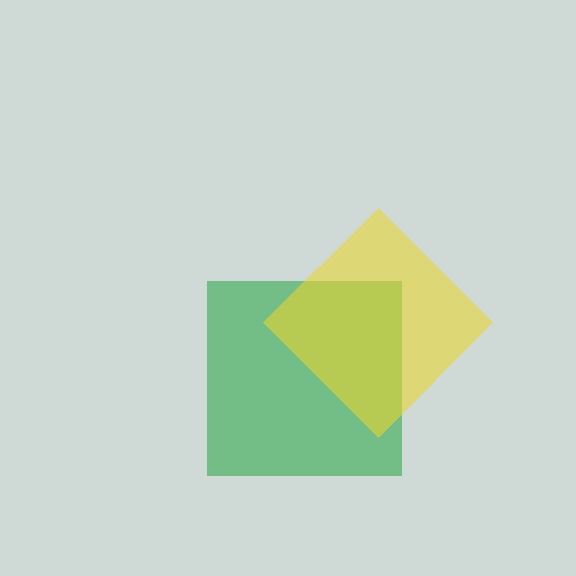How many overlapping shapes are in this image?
There are 2 overlapping shapes in the image.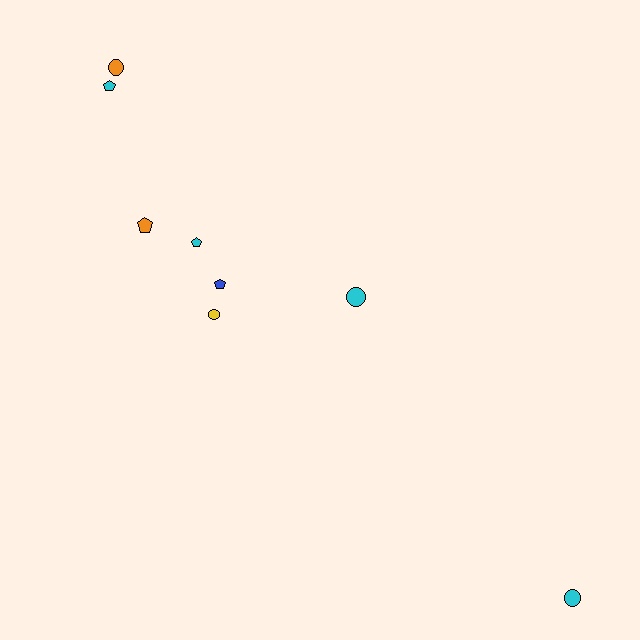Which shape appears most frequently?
Circle, with 4 objects.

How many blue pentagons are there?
There is 1 blue pentagon.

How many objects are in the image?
There are 8 objects.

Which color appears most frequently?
Cyan, with 4 objects.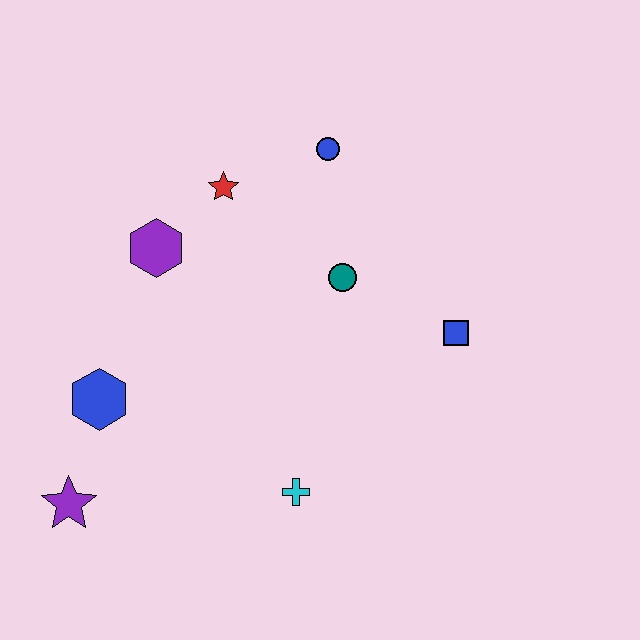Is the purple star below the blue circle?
Yes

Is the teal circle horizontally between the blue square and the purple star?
Yes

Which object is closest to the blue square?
The teal circle is closest to the blue square.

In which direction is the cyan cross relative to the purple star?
The cyan cross is to the right of the purple star.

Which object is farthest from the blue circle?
The purple star is farthest from the blue circle.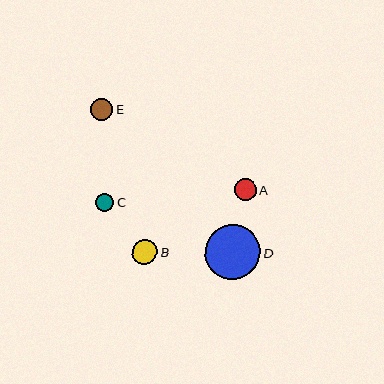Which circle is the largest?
Circle D is the largest with a size of approximately 55 pixels.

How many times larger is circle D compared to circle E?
Circle D is approximately 2.5 times the size of circle E.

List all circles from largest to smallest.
From largest to smallest: D, B, E, A, C.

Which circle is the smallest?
Circle C is the smallest with a size of approximately 18 pixels.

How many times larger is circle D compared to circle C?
Circle D is approximately 3.1 times the size of circle C.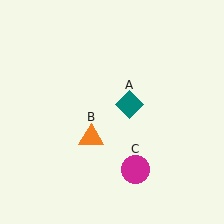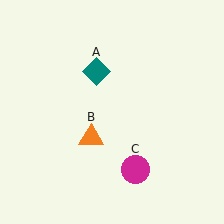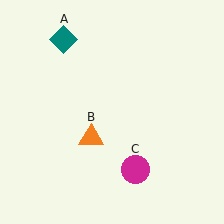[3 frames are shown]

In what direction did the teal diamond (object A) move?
The teal diamond (object A) moved up and to the left.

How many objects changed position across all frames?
1 object changed position: teal diamond (object A).